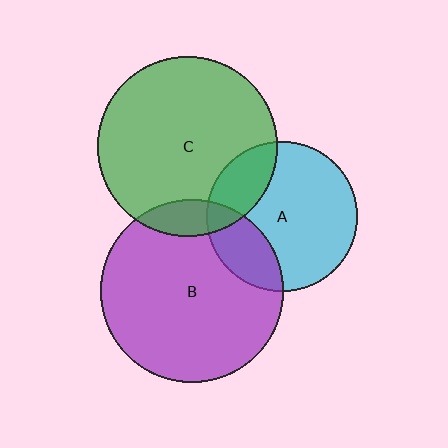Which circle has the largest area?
Circle B (purple).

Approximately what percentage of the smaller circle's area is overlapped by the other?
Approximately 10%.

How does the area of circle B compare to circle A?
Approximately 1.5 times.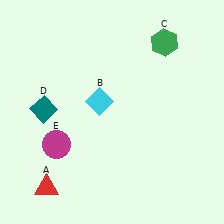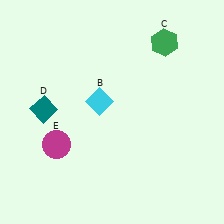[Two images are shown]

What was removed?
The red triangle (A) was removed in Image 2.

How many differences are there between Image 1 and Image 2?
There is 1 difference between the two images.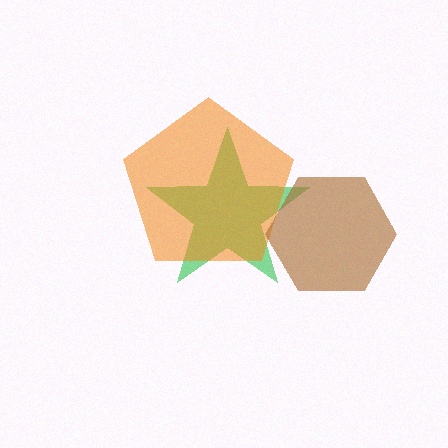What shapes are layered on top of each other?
The layered shapes are: a green star, an orange pentagon, a brown hexagon.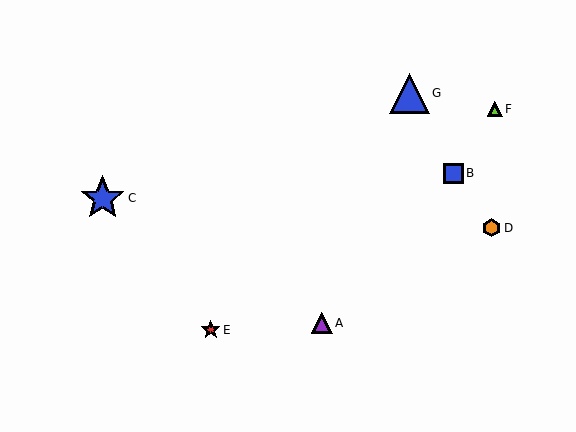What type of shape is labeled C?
Shape C is a blue star.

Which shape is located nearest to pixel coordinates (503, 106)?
The lime triangle (labeled F) at (495, 109) is nearest to that location.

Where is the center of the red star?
The center of the red star is at (211, 330).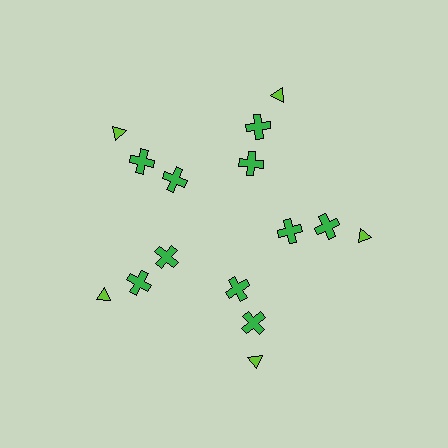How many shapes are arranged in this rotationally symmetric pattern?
There are 15 shapes, arranged in 5 groups of 3.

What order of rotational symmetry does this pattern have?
This pattern has 5-fold rotational symmetry.